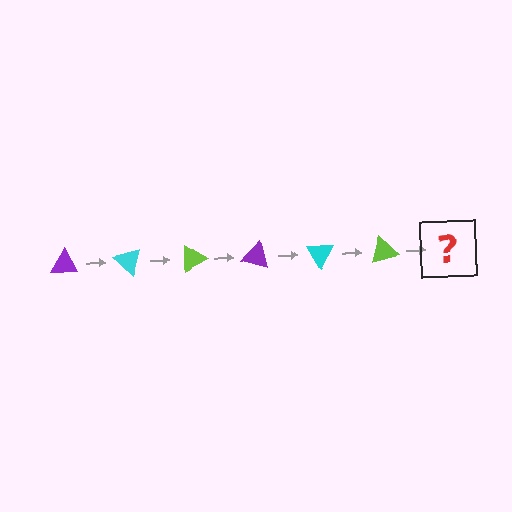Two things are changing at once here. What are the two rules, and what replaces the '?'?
The two rules are that it rotates 45 degrees each step and the color cycles through purple, cyan, and lime. The '?' should be a purple triangle, rotated 270 degrees from the start.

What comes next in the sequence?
The next element should be a purple triangle, rotated 270 degrees from the start.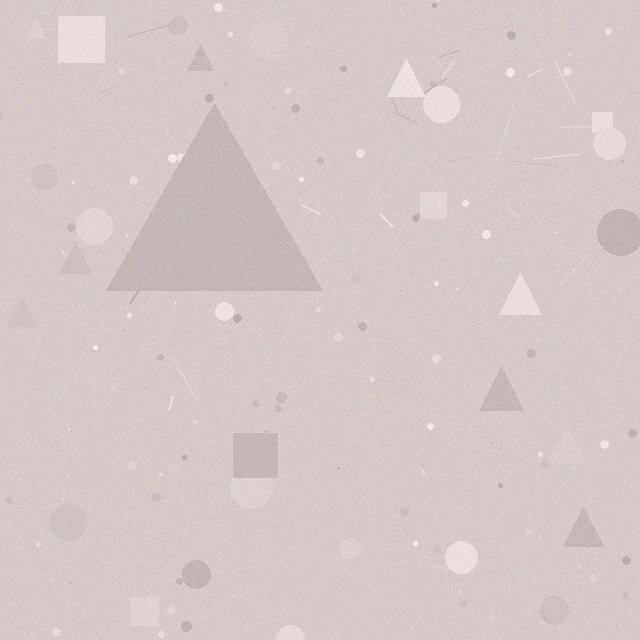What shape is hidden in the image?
A triangle is hidden in the image.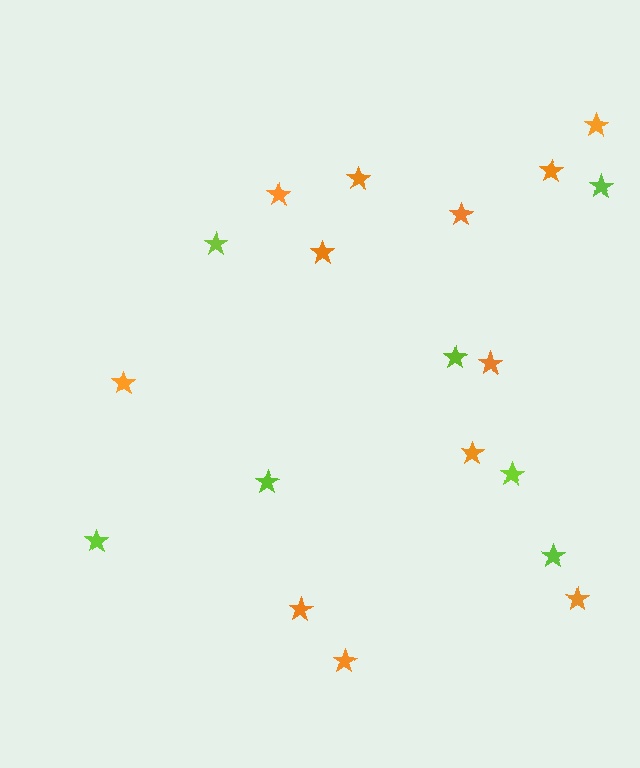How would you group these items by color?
There are 2 groups: one group of lime stars (7) and one group of orange stars (12).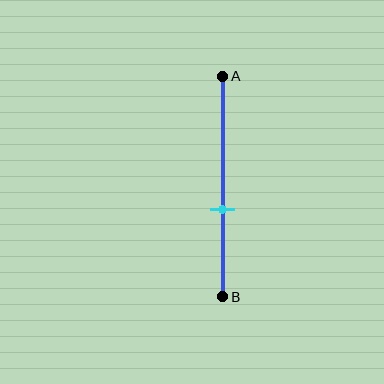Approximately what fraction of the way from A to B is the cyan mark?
The cyan mark is approximately 60% of the way from A to B.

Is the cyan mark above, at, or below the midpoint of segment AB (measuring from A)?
The cyan mark is below the midpoint of segment AB.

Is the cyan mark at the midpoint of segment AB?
No, the mark is at about 60% from A, not at the 50% midpoint.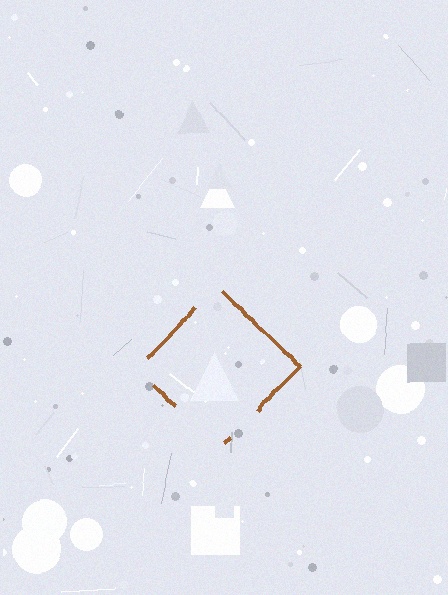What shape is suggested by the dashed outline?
The dashed outline suggests a diamond.